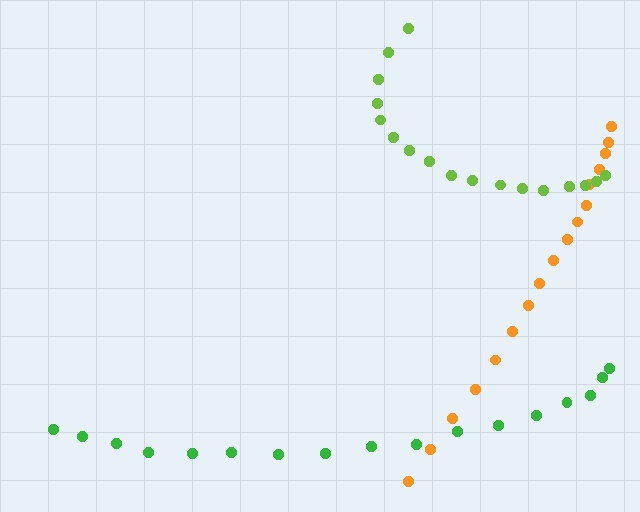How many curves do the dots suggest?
There are 3 distinct paths.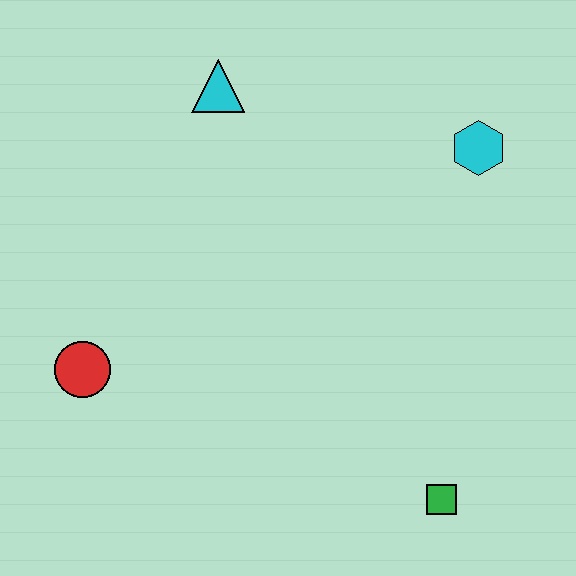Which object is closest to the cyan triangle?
The cyan hexagon is closest to the cyan triangle.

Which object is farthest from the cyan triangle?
The green square is farthest from the cyan triangle.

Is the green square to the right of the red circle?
Yes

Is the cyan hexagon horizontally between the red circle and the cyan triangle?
No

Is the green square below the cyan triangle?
Yes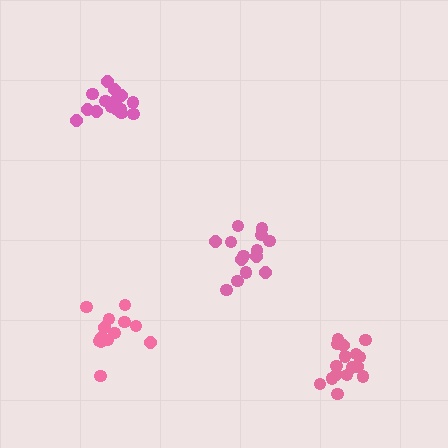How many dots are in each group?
Group 1: 16 dots, Group 2: 17 dots, Group 3: 13 dots, Group 4: 14 dots (60 total).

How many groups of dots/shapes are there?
There are 4 groups.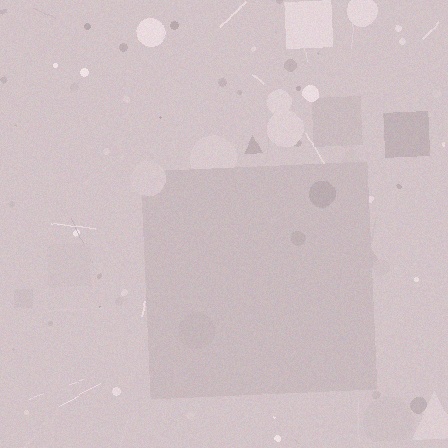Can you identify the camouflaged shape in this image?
The camouflaged shape is a square.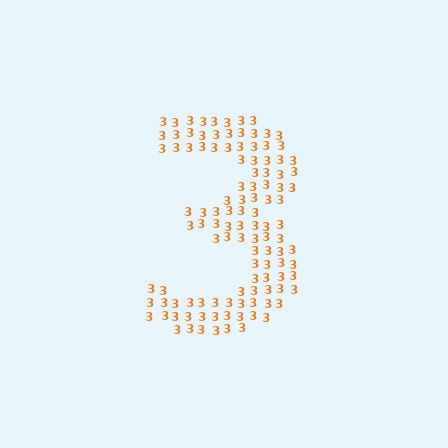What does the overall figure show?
The overall figure shows the digit 3.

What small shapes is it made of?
It is made of small digit 3's.